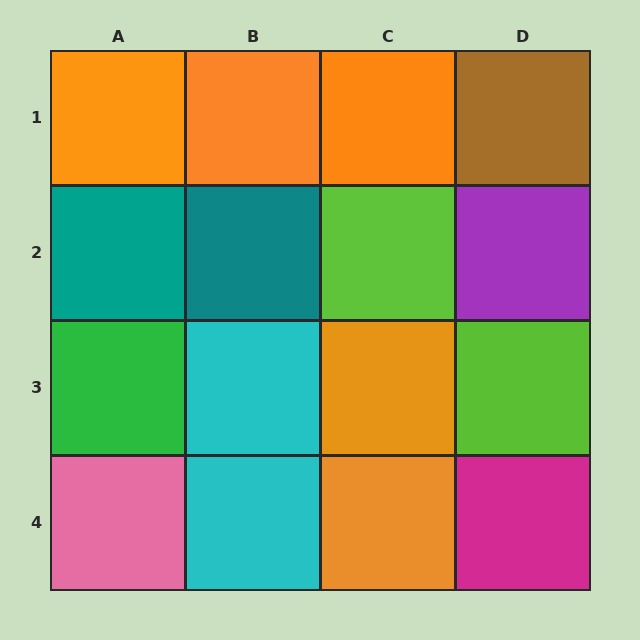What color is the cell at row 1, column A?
Orange.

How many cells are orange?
5 cells are orange.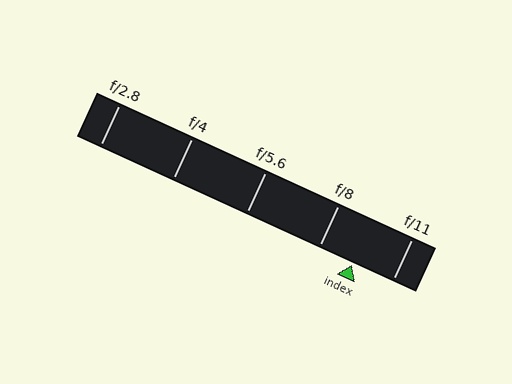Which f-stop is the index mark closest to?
The index mark is closest to f/8.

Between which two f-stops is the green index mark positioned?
The index mark is between f/8 and f/11.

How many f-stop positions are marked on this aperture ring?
There are 5 f-stop positions marked.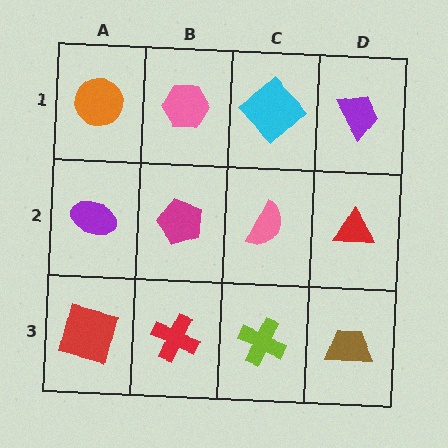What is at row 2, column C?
A pink semicircle.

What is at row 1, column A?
An orange circle.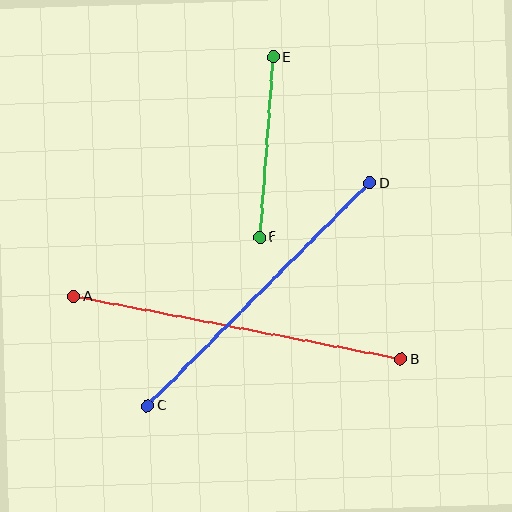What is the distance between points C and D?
The distance is approximately 315 pixels.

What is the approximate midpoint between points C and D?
The midpoint is at approximately (258, 294) pixels.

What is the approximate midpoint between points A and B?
The midpoint is at approximately (237, 328) pixels.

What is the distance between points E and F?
The distance is approximately 181 pixels.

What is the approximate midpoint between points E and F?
The midpoint is at approximately (266, 147) pixels.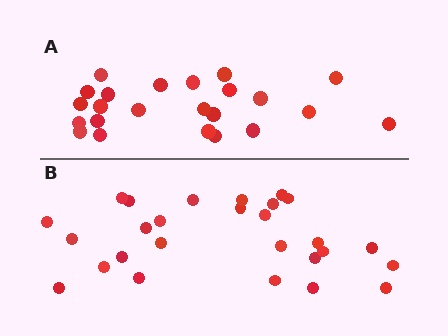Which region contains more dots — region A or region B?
Region B (the bottom region) has more dots.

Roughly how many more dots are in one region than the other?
Region B has about 4 more dots than region A.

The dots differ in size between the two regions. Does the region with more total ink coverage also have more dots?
No. Region A has more total ink coverage because its dots are larger, but region B actually contains more individual dots. Total area can be misleading — the number of items is what matters here.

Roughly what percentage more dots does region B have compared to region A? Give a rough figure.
About 15% more.